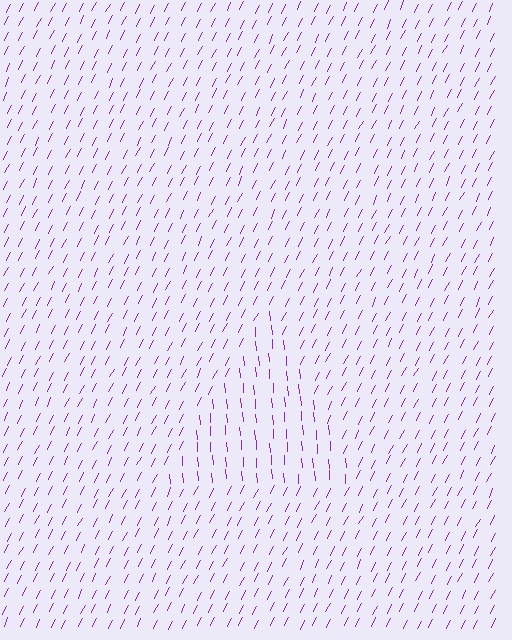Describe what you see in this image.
The image is filled with small purple line segments. A triangle region in the image has lines oriented differently from the surrounding lines, creating a visible texture boundary.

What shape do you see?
I see a triangle.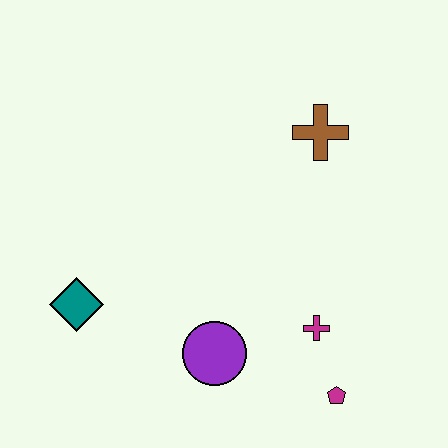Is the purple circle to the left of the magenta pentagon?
Yes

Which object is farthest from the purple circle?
The brown cross is farthest from the purple circle.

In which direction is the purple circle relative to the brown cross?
The purple circle is below the brown cross.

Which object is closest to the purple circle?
The magenta cross is closest to the purple circle.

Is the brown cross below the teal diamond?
No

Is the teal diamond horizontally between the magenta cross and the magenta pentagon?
No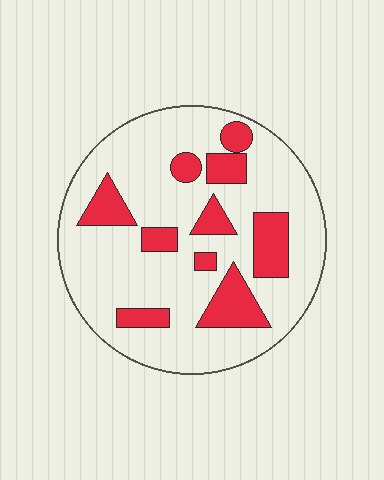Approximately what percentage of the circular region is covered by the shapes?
Approximately 25%.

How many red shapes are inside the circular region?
10.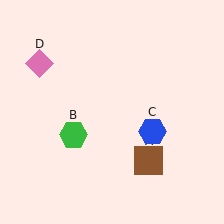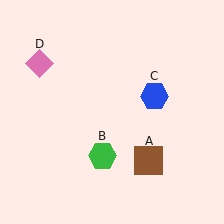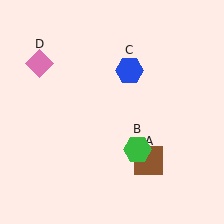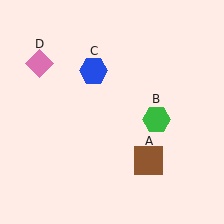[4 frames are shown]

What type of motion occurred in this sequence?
The green hexagon (object B), blue hexagon (object C) rotated counterclockwise around the center of the scene.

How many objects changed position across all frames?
2 objects changed position: green hexagon (object B), blue hexagon (object C).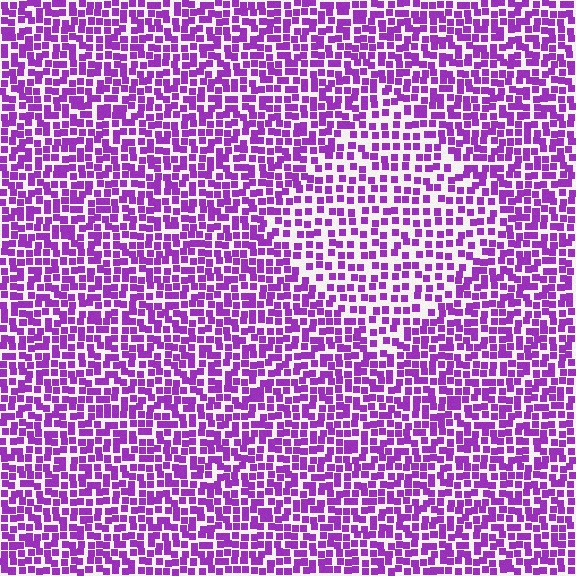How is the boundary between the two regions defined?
The boundary is defined by a change in element density (approximately 1.6x ratio). All elements are the same color, size, and shape.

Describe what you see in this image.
The image contains small purple elements arranged at two different densities. A diamond-shaped region is visible where the elements are less densely packed than the surrounding area.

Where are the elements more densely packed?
The elements are more densely packed outside the diamond boundary.